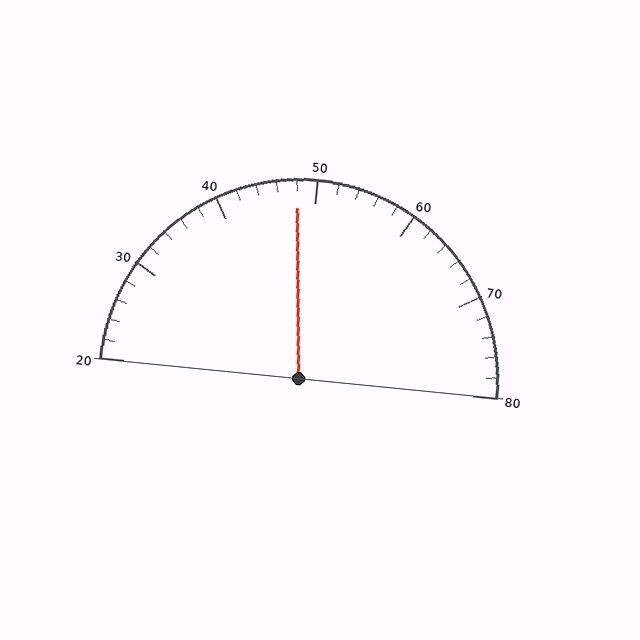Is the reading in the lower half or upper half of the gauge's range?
The reading is in the lower half of the range (20 to 80).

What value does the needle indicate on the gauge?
The needle indicates approximately 48.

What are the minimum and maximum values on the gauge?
The gauge ranges from 20 to 80.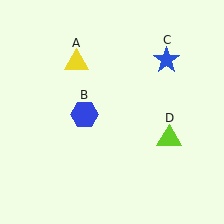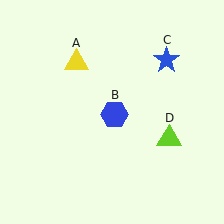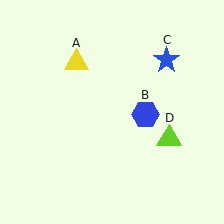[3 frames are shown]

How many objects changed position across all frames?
1 object changed position: blue hexagon (object B).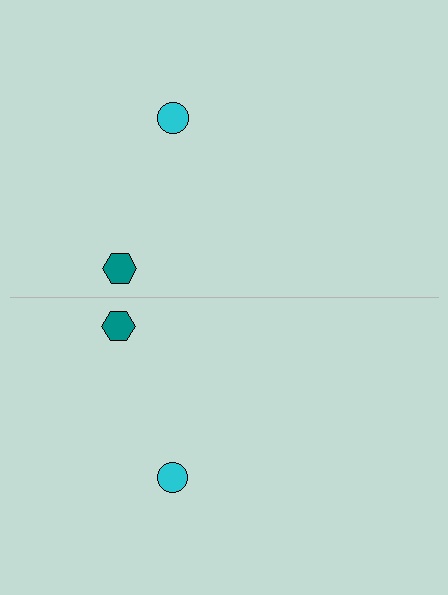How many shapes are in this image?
There are 4 shapes in this image.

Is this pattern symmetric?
Yes, this pattern has bilateral (reflection) symmetry.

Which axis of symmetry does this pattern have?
The pattern has a horizontal axis of symmetry running through the center of the image.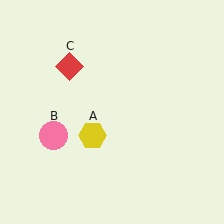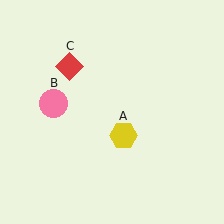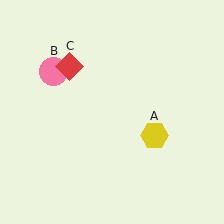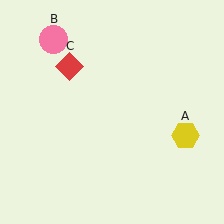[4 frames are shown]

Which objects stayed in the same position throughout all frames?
Red diamond (object C) remained stationary.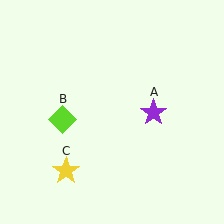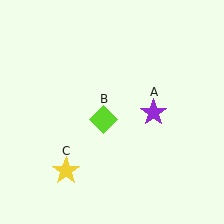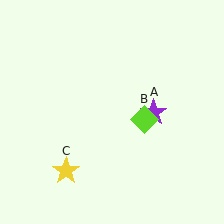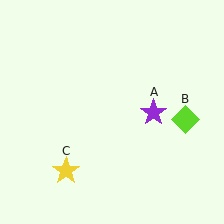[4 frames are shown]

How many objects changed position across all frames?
1 object changed position: lime diamond (object B).